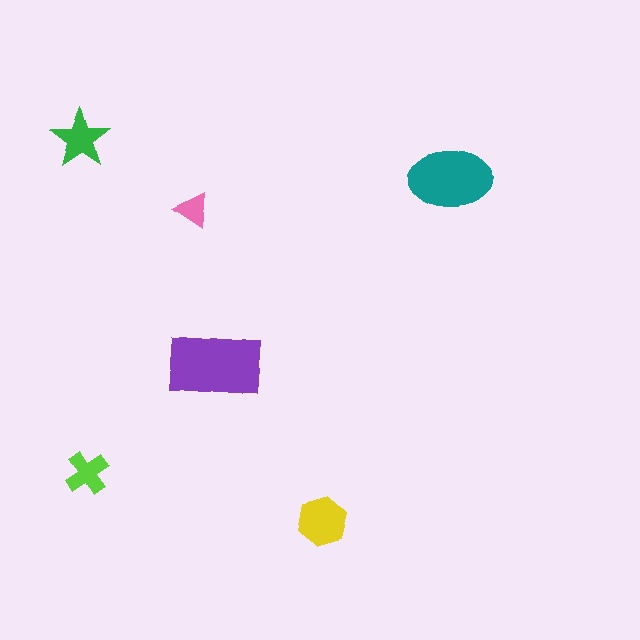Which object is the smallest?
The pink triangle.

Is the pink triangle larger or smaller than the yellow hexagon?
Smaller.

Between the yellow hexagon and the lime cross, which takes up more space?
The yellow hexagon.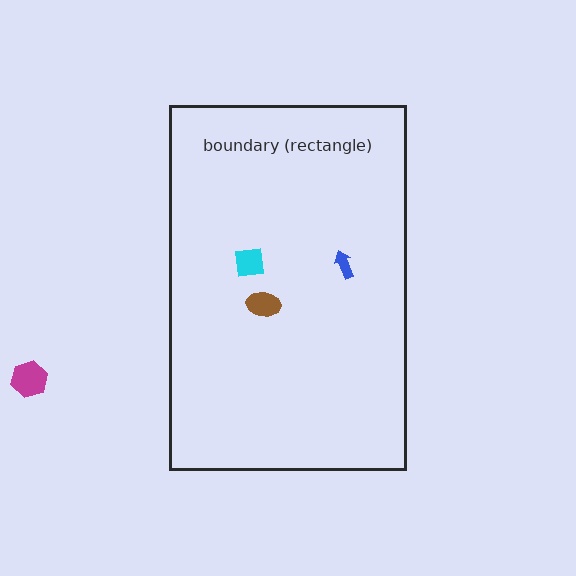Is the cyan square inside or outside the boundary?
Inside.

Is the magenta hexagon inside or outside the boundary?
Outside.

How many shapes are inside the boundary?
3 inside, 1 outside.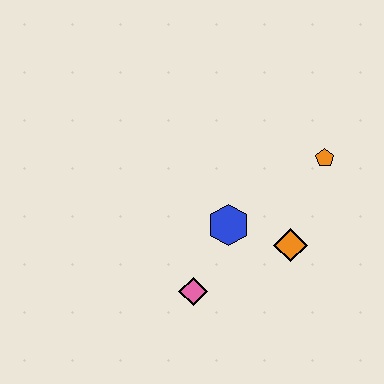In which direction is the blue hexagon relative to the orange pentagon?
The blue hexagon is to the left of the orange pentagon.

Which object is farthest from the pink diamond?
The orange pentagon is farthest from the pink diamond.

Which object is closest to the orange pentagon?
The orange diamond is closest to the orange pentagon.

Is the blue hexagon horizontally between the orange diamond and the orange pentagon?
No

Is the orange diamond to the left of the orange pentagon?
Yes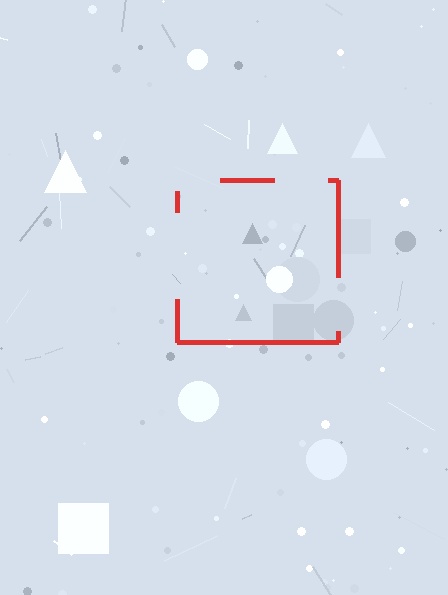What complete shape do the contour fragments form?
The contour fragments form a square.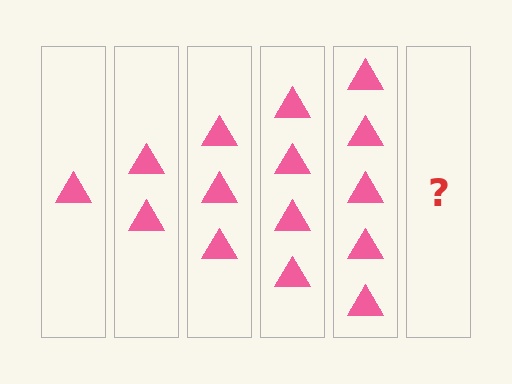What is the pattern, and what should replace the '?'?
The pattern is that each step adds one more triangle. The '?' should be 6 triangles.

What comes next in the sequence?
The next element should be 6 triangles.